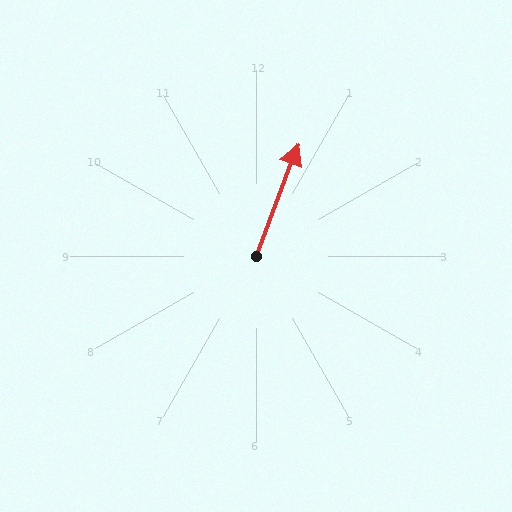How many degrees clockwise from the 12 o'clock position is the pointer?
Approximately 21 degrees.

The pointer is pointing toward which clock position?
Roughly 1 o'clock.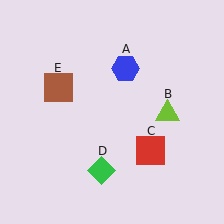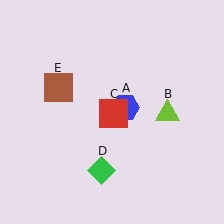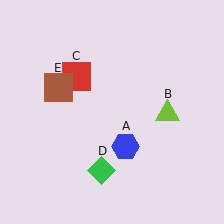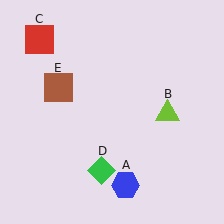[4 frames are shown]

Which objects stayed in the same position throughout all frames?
Lime triangle (object B) and green diamond (object D) and brown square (object E) remained stationary.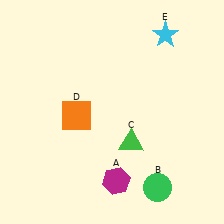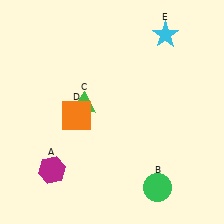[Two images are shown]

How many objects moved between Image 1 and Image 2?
2 objects moved between the two images.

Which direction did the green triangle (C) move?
The green triangle (C) moved left.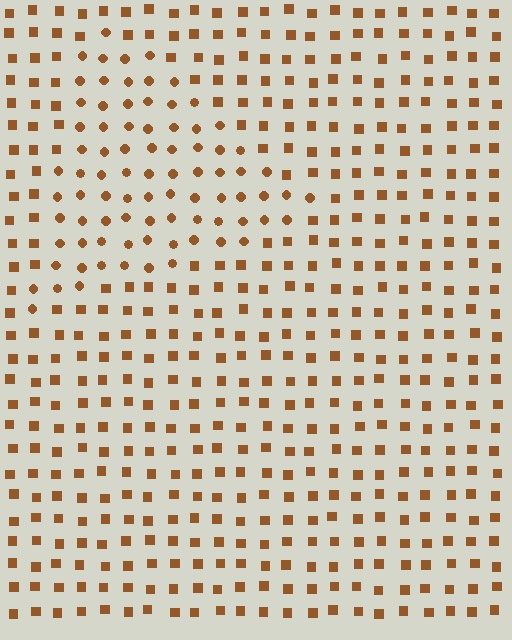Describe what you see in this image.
The image is filled with small brown elements arranged in a uniform grid. A triangle-shaped region contains circles, while the surrounding area contains squares. The boundary is defined purely by the change in element shape.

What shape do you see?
I see a triangle.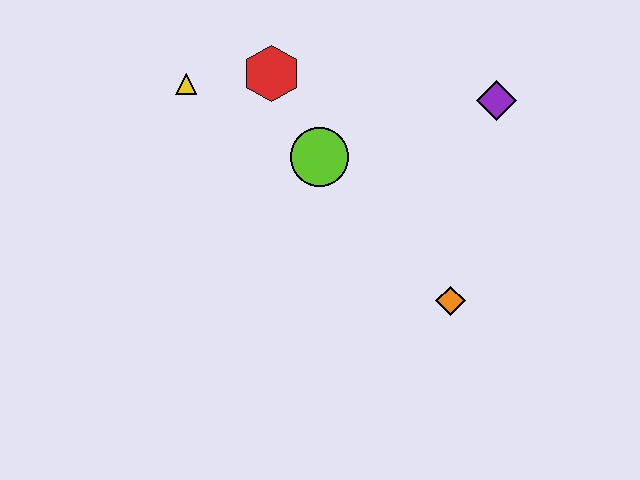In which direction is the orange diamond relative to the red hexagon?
The orange diamond is below the red hexagon.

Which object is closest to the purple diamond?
The lime circle is closest to the purple diamond.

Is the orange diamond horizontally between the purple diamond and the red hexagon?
Yes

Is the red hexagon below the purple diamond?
No